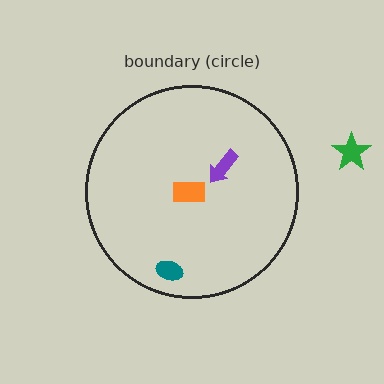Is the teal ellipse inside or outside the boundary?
Inside.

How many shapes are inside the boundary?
3 inside, 1 outside.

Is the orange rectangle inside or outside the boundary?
Inside.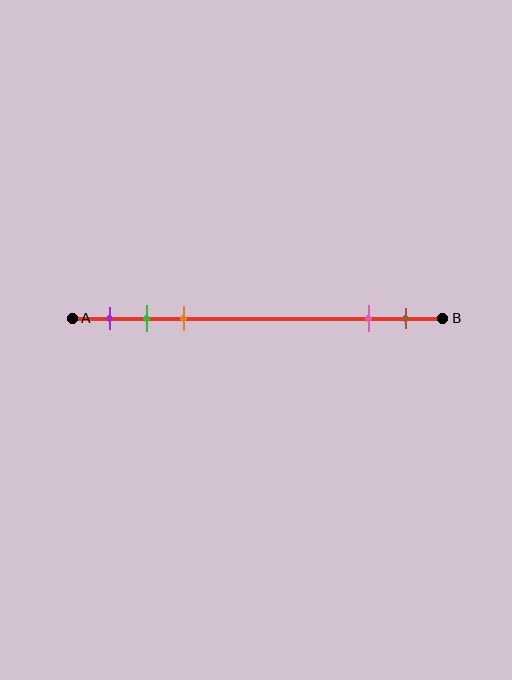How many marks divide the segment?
There are 5 marks dividing the segment.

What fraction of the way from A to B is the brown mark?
The brown mark is approximately 90% (0.9) of the way from A to B.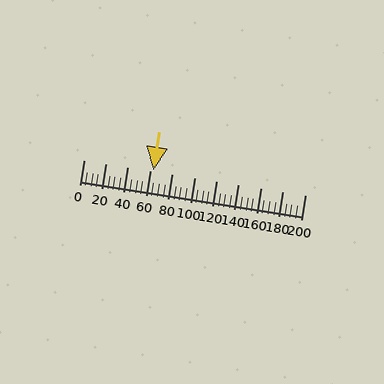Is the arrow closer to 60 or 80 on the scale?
The arrow is closer to 60.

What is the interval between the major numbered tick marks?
The major tick marks are spaced 20 units apart.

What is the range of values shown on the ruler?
The ruler shows values from 0 to 200.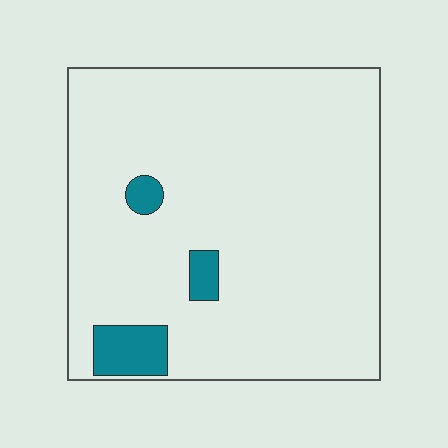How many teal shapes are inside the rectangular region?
3.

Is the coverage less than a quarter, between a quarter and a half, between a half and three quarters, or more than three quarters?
Less than a quarter.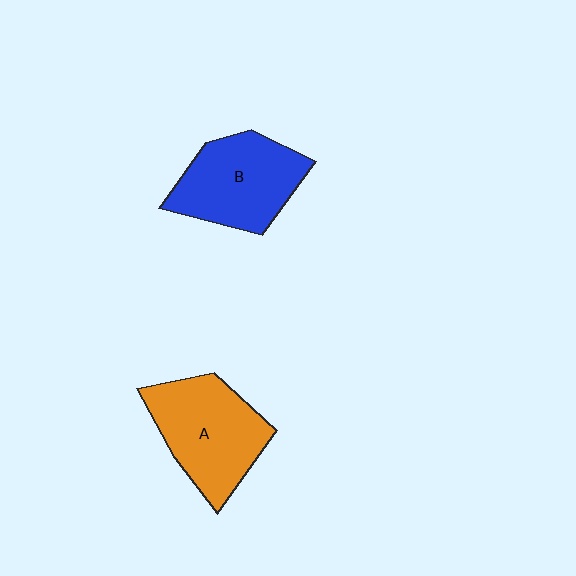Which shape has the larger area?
Shape A (orange).